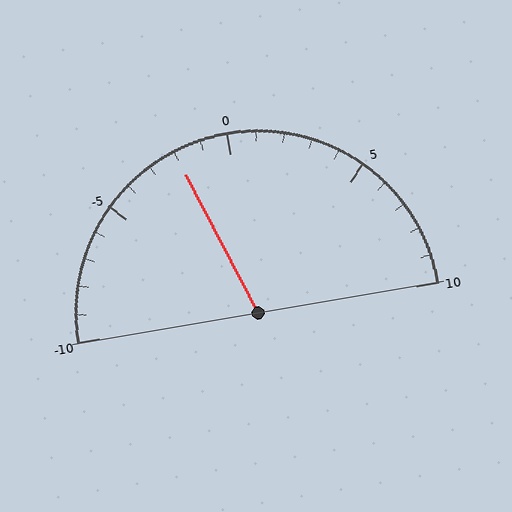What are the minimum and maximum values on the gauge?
The gauge ranges from -10 to 10.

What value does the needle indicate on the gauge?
The needle indicates approximately -2.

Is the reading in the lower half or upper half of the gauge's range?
The reading is in the lower half of the range (-10 to 10).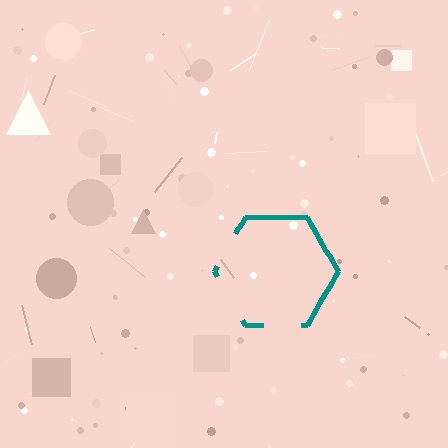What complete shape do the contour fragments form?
The contour fragments form a hexagon.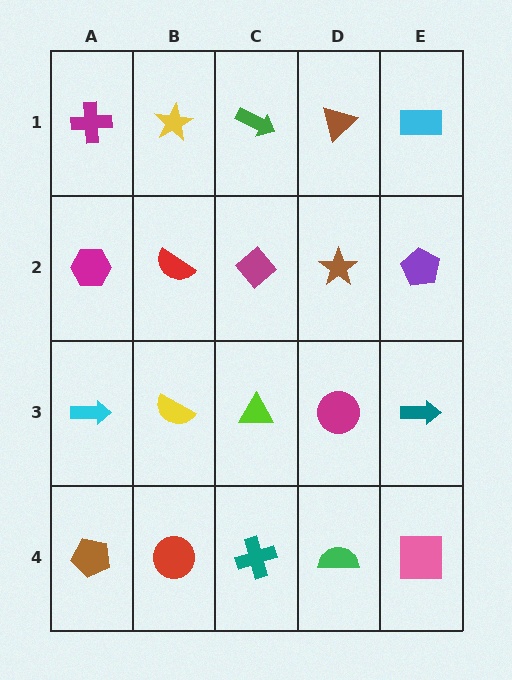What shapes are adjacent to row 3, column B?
A red semicircle (row 2, column B), a red circle (row 4, column B), a cyan arrow (row 3, column A), a lime triangle (row 3, column C).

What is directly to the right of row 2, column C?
A brown star.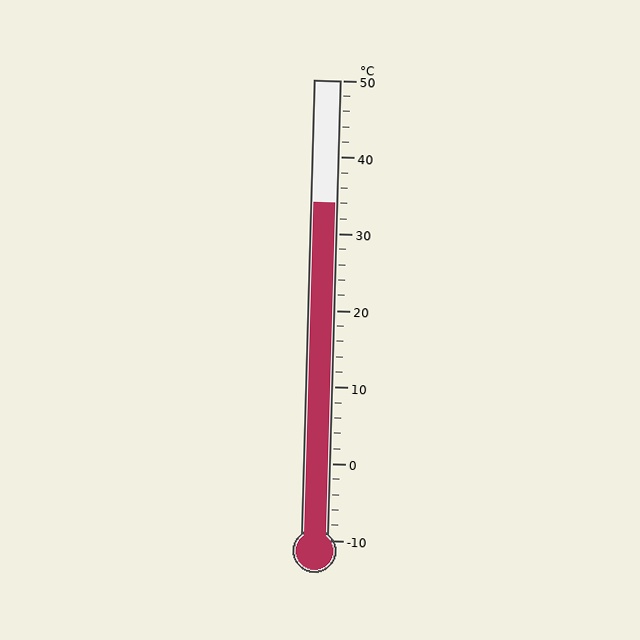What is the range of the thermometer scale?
The thermometer scale ranges from -10°C to 50°C.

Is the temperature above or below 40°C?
The temperature is below 40°C.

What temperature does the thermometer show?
The thermometer shows approximately 34°C.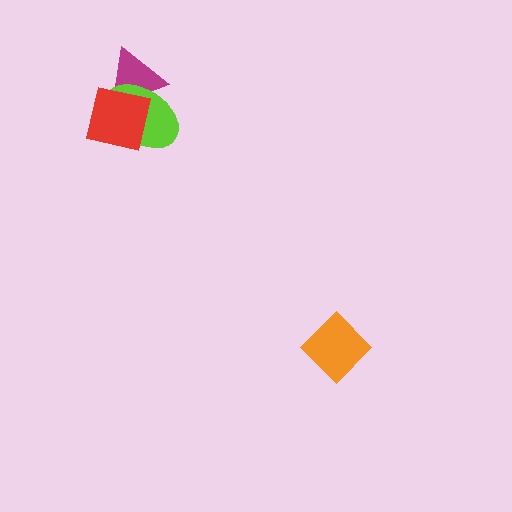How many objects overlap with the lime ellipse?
2 objects overlap with the lime ellipse.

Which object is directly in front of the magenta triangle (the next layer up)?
The lime ellipse is directly in front of the magenta triangle.